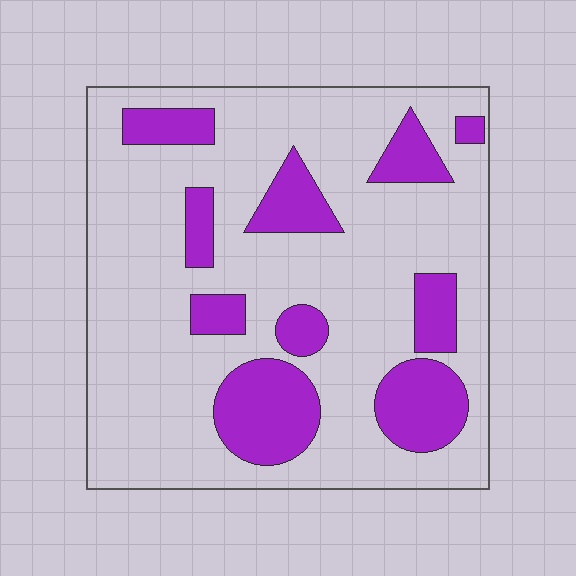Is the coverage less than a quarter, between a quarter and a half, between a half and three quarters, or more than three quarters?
Less than a quarter.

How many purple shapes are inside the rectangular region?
10.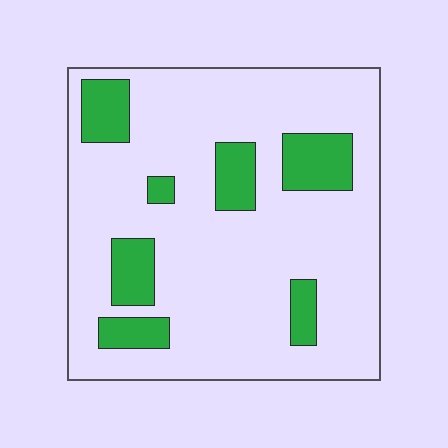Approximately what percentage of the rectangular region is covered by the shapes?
Approximately 20%.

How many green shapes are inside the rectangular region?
7.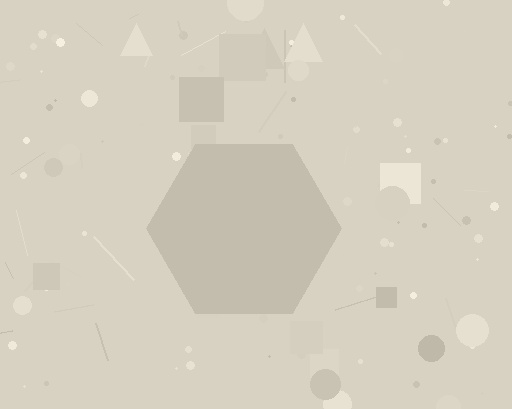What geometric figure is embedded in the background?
A hexagon is embedded in the background.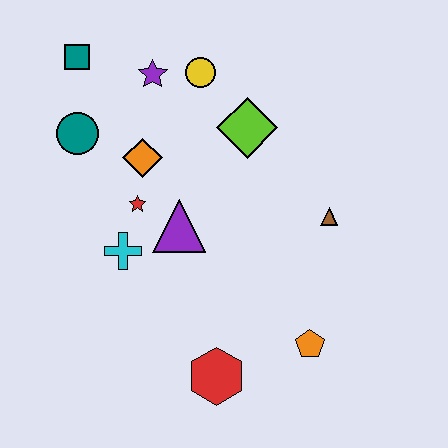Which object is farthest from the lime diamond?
The red hexagon is farthest from the lime diamond.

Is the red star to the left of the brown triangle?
Yes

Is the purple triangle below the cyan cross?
No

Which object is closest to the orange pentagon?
The red hexagon is closest to the orange pentagon.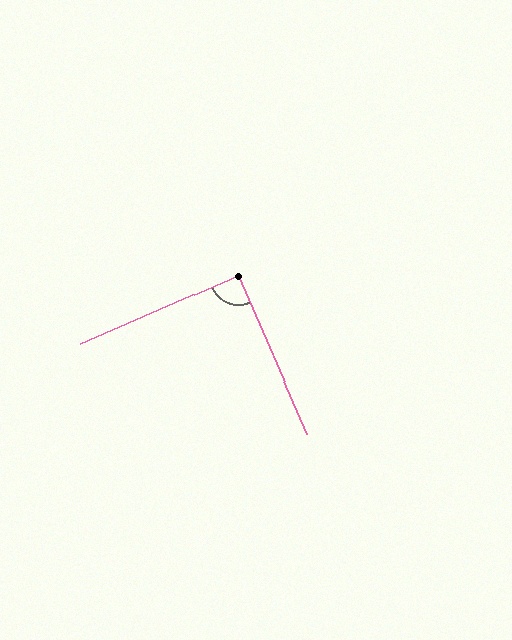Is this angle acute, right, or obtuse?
It is approximately a right angle.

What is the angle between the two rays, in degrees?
Approximately 90 degrees.